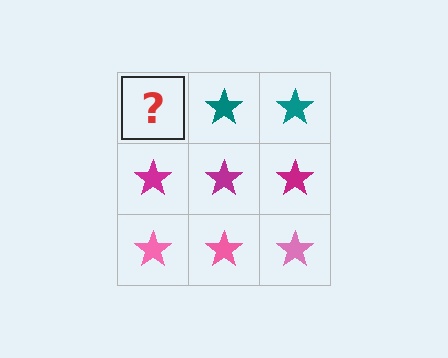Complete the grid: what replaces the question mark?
The question mark should be replaced with a teal star.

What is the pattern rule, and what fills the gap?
The rule is that each row has a consistent color. The gap should be filled with a teal star.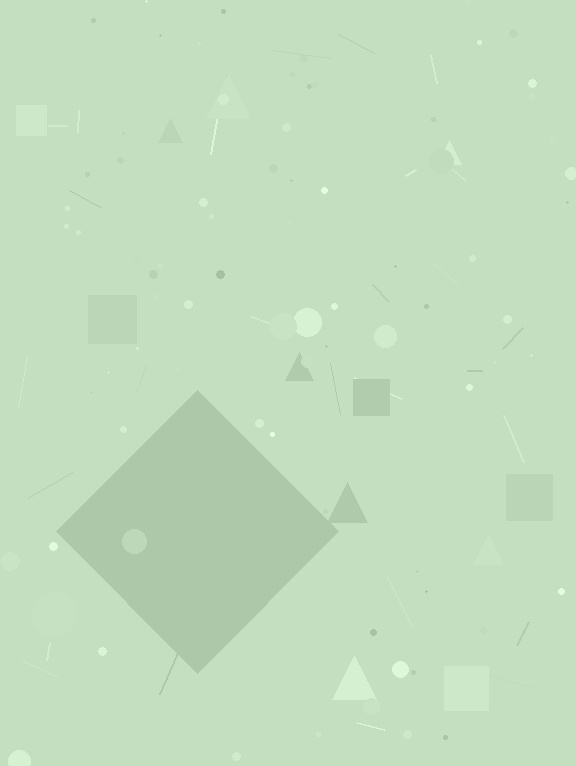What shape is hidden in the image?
A diamond is hidden in the image.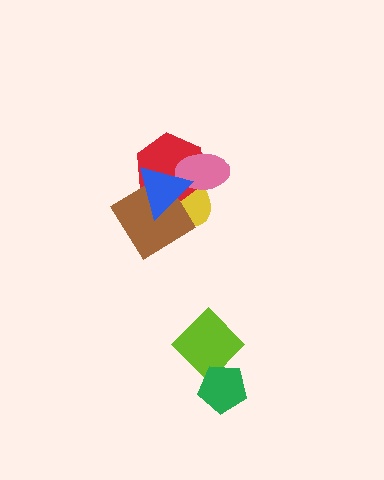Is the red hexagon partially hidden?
Yes, it is partially covered by another shape.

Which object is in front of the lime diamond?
The green pentagon is in front of the lime diamond.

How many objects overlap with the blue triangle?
4 objects overlap with the blue triangle.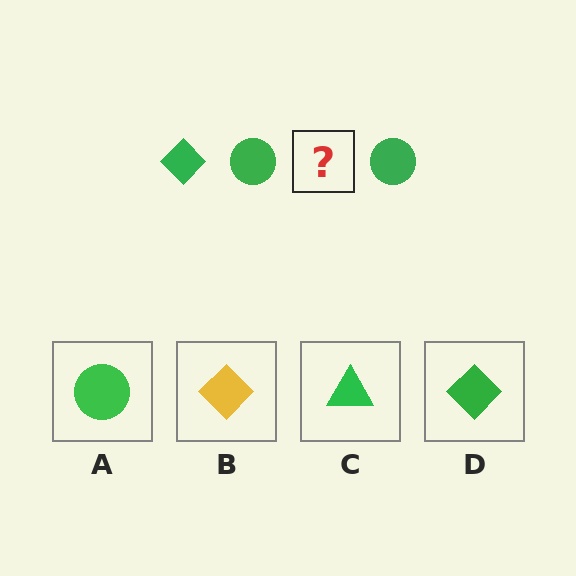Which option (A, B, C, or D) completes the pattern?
D.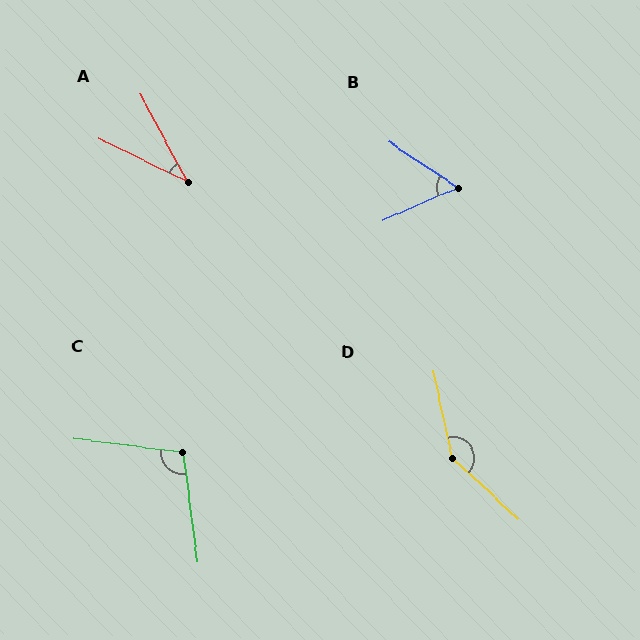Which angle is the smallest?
A, at approximately 36 degrees.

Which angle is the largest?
D, at approximately 145 degrees.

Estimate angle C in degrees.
Approximately 104 degrees.